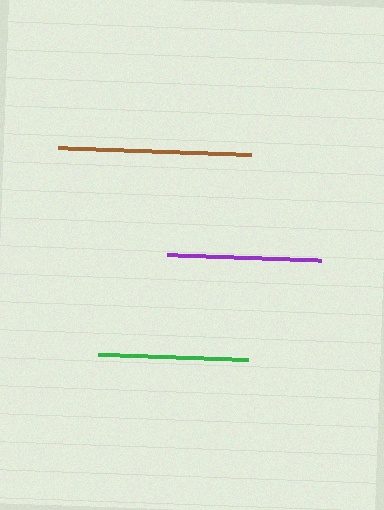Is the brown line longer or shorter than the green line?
The brown line is longer than the green line.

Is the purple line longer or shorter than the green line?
The purple line is longer than the green line.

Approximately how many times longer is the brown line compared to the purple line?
The brown line is approximately 1.2 times the length of the purple line.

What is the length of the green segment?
The green segment is approximately 150 pixels long.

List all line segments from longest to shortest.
From longest to shortest: brown, purple, green.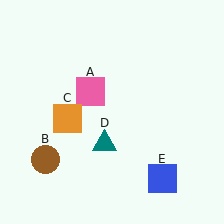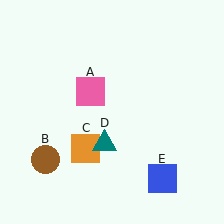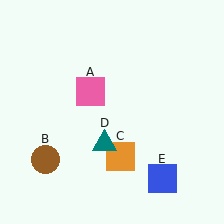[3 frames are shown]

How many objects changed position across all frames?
1 object changed position: orange square (object C).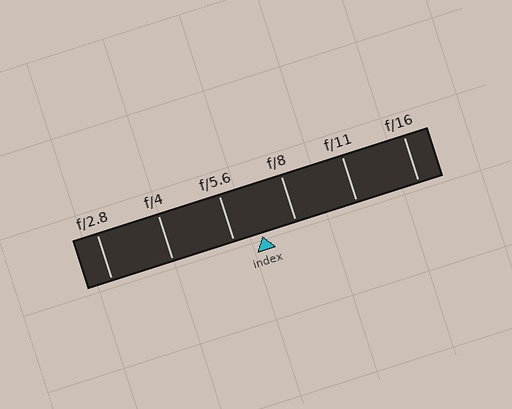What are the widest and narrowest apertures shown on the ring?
The widest aperture shown is f/2.8 and the narrowest is f/16.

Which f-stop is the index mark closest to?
The index mark is closest to f/5.6.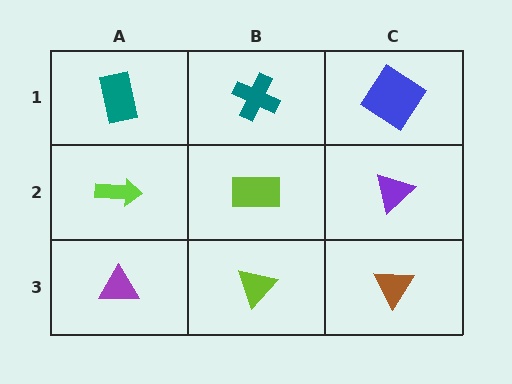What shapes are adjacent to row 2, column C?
A blue diamond (row 1, column C), a brown triangle (row 3, column C), a lime rectangle (row 2, column B).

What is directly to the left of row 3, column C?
A lime triangle.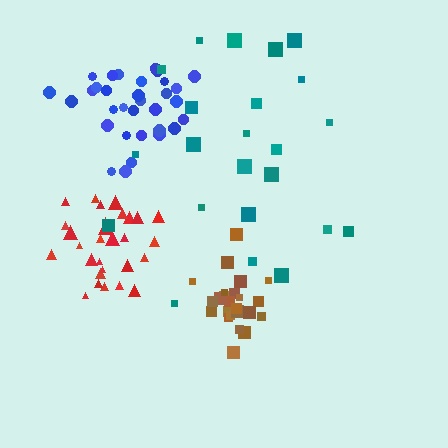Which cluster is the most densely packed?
Brown.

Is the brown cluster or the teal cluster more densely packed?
Brown.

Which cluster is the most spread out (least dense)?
Teal.